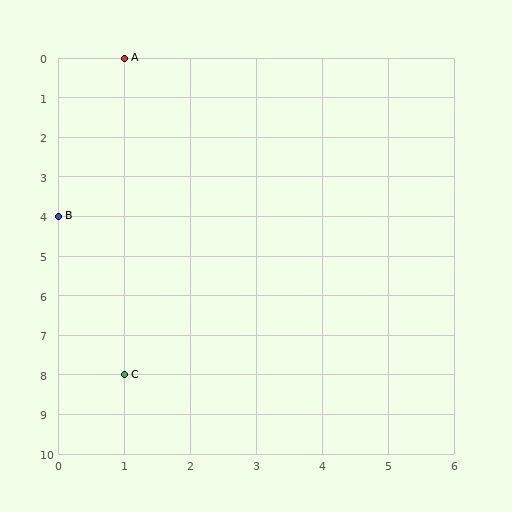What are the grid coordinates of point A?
Point A is at grid coordinates (1, 0).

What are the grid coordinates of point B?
Point B is at grid coordinates (0, 4).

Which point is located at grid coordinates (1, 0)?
Point A is at (1, 0).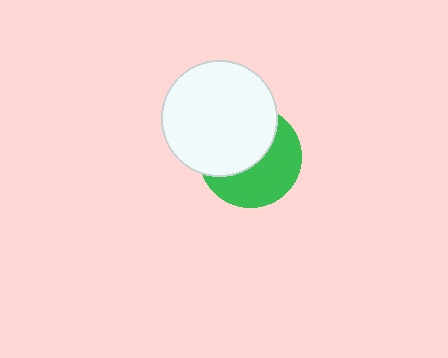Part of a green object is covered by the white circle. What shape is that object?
It is a circle.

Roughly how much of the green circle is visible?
About half of it is visible (roughly 49%).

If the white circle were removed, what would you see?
You would see the complete green circle.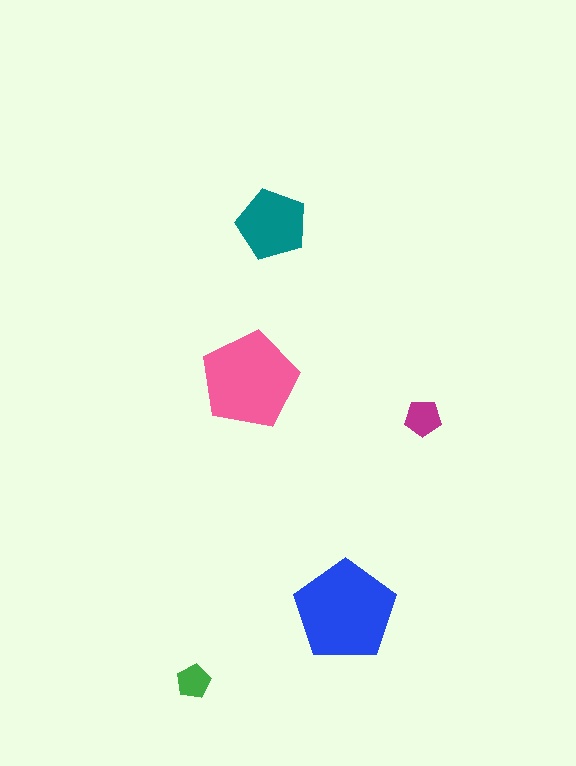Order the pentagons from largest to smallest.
the blue one, the pink one, the teal one, the magenta one, the green one.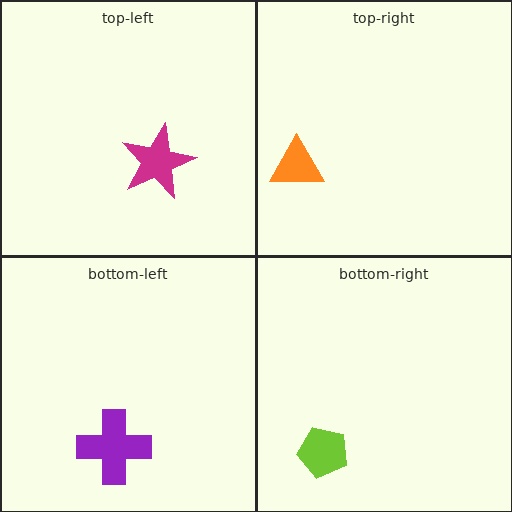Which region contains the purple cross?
The bottom-left region.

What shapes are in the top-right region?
The orange triangle.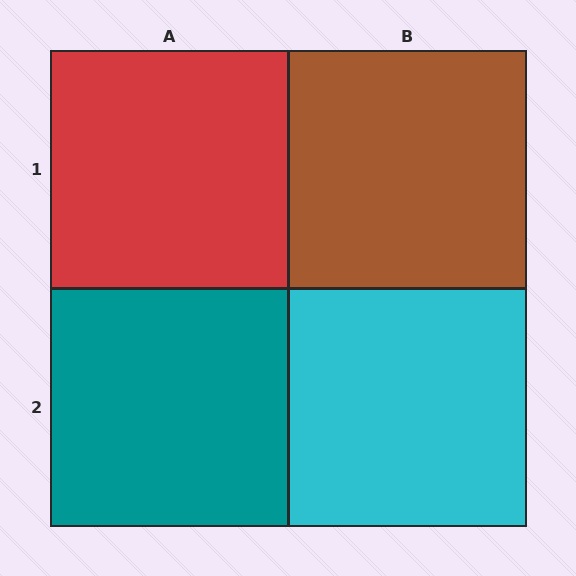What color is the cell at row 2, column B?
Cyan.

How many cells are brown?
1 cell is brown.